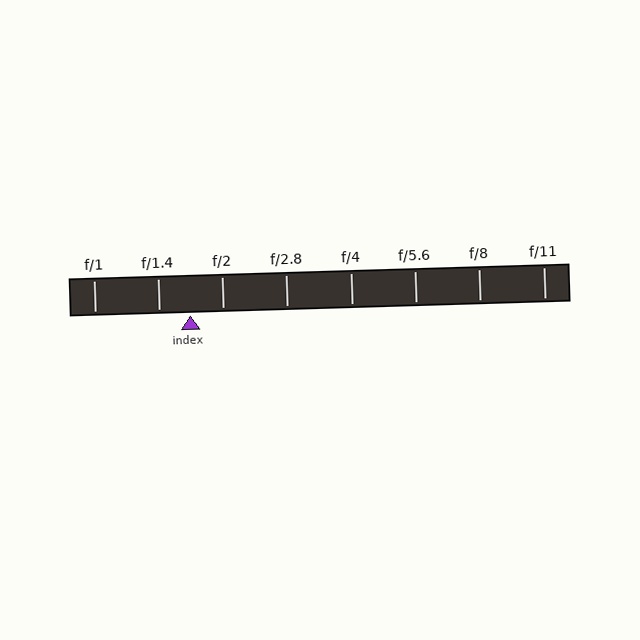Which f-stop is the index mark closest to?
The index mark is closest to f/1.4.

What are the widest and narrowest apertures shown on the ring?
The widest aperture shown is f/1 and the narrowest is f/11.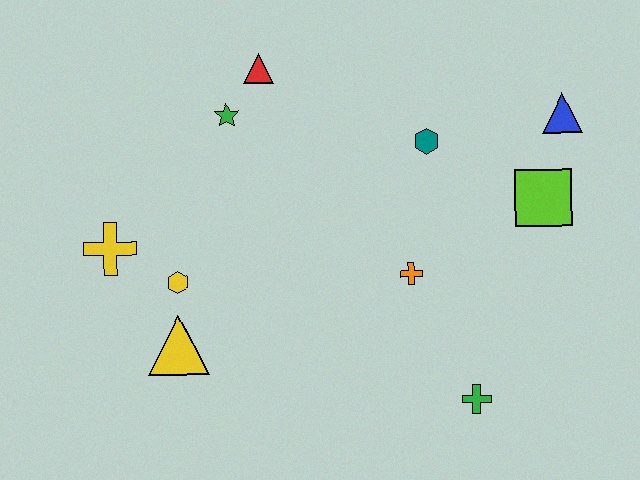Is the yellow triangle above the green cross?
Yes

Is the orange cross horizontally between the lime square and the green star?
Yes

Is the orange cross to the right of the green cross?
No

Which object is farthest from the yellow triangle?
The blue triangle is farthest from the yellow triangle.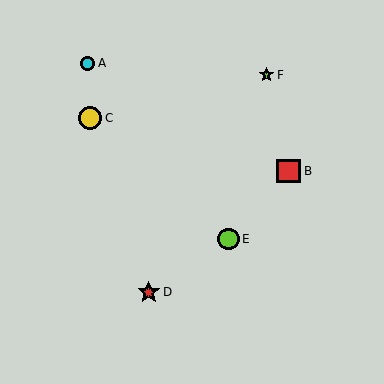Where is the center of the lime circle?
The center of the lime circle is at (228, 239).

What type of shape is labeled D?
Shape D is a red star.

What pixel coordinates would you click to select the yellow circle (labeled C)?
Click at (90, 118) to select the yellow circle C.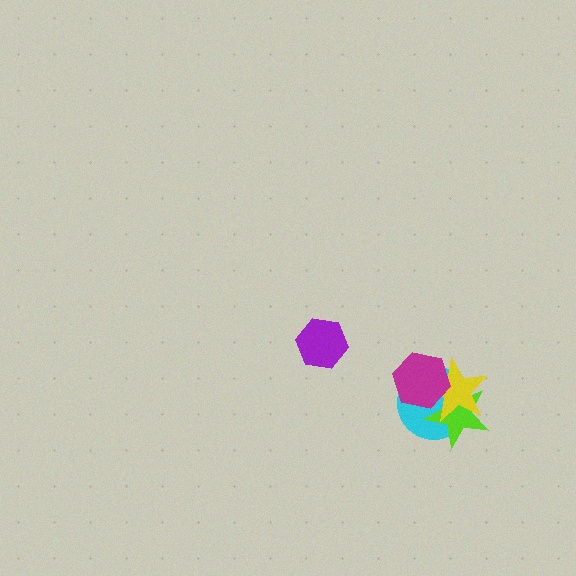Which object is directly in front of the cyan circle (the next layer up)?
The lime star is directly in front of the cyan circle.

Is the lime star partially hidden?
Yes, it is partially covered by another shape.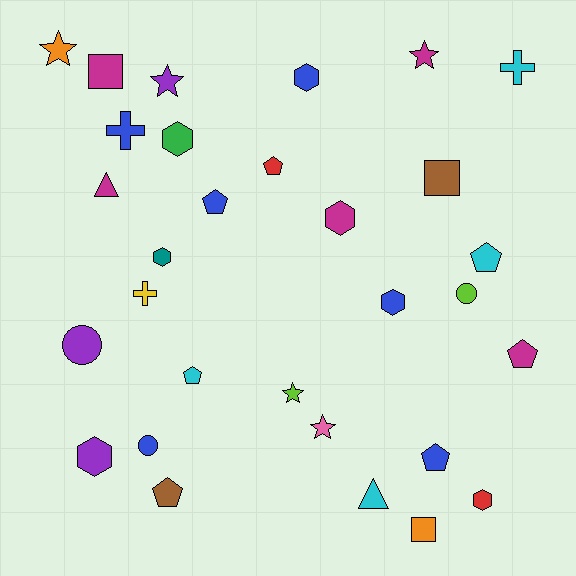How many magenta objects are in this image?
There are 5 magenta objects.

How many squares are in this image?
There are 3 squares.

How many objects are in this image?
There are 30 objects.